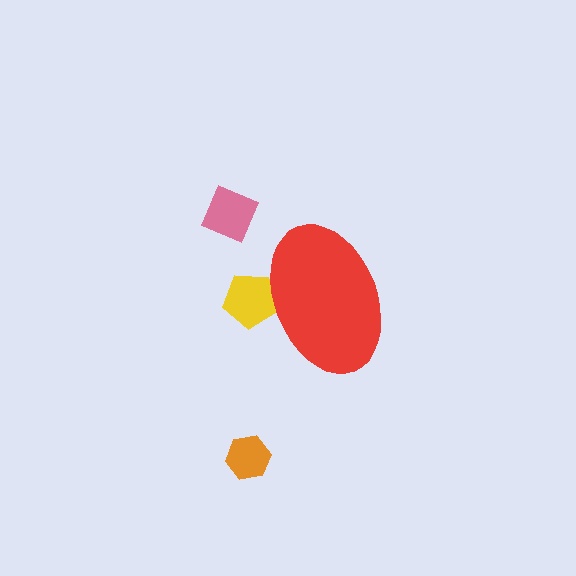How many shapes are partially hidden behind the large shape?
1 shape is partially hidden.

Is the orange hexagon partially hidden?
No, the orange hexagon is fully visible.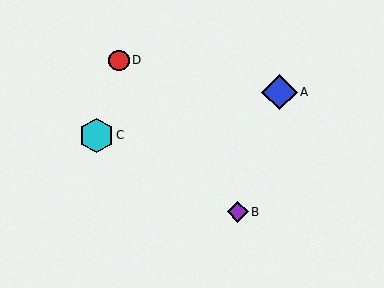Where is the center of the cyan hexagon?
The center of the cyan hexagon is at (96, 135).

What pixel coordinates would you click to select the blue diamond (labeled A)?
Click at (279, 92) to select the blue diamond A.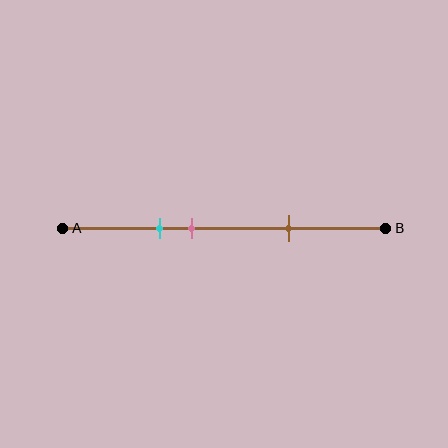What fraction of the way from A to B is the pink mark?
The pink mark is approximately 40% (0.4) of the way from A to B.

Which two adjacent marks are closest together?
The cyan and pink marks are the closest adjacent pair.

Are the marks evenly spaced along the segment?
No, the marks are not evenly spaced.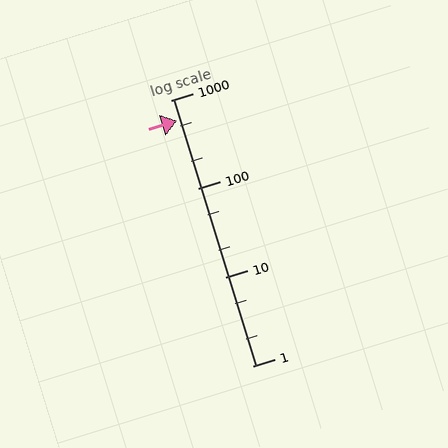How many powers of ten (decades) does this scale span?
The scale spans 3 decades, from 1 to 1000.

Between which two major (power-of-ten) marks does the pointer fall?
The pointer is between 100 and 1000.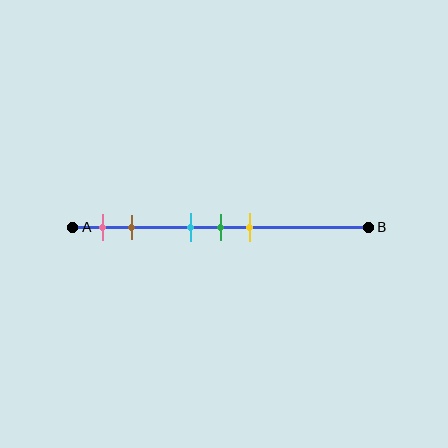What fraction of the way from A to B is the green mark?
The green mark is approximately 50% (0.5) of the way from A to B.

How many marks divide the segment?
There are 5 marks dividing the segment.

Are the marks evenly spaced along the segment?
No, the marks are not evenly spaced.